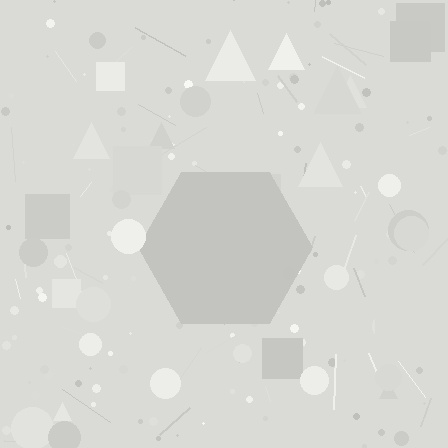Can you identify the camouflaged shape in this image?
The camouflaged shape is a hexagon.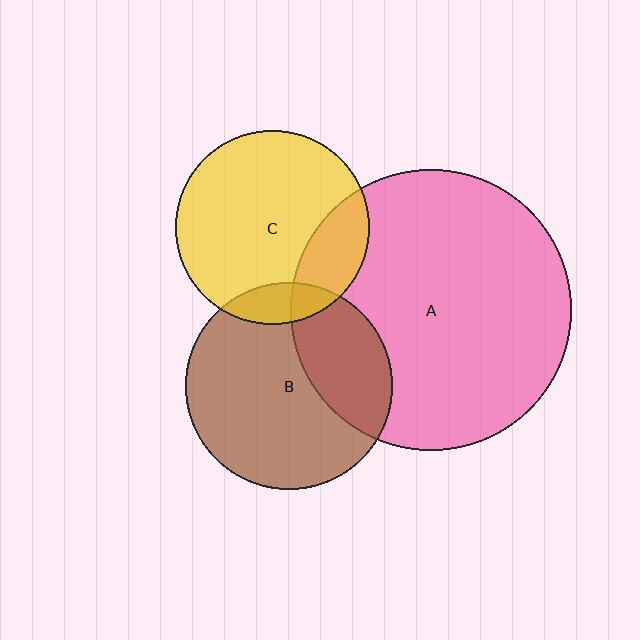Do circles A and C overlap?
Yes.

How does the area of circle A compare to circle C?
Approximately 2.1 times.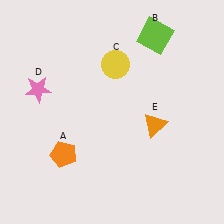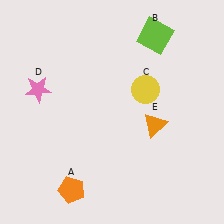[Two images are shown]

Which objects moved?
The objects that moved are: the orange pentagon (A), the yellow circle (C).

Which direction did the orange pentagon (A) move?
The orange pentagon (A) moved down.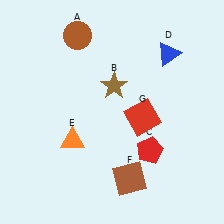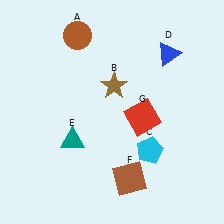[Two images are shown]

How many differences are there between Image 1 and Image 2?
There are 2 differences between the two images.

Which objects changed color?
C changed from red to cyan. E changed from orange to teal.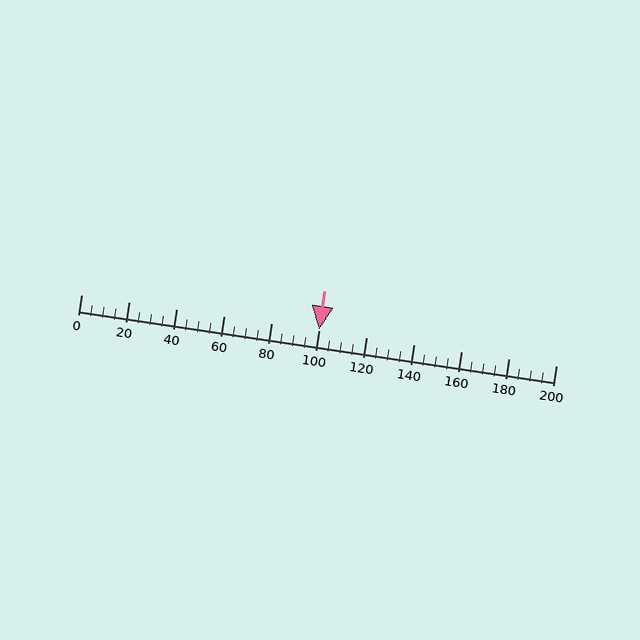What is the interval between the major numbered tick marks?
The major tick marks are spaced 20 units apart.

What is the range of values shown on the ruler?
The ruler shows values from 0 to 200.